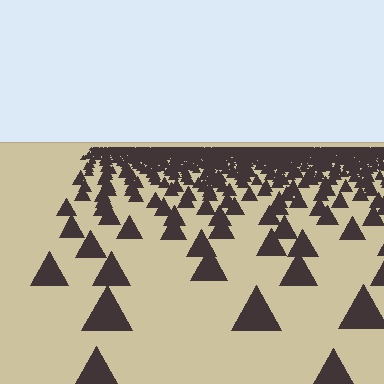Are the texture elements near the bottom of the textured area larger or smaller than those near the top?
Larger. Near the bottom, elements are closer to the viewer and appear at a bigger on-screen size.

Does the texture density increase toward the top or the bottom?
Density increases toward the top.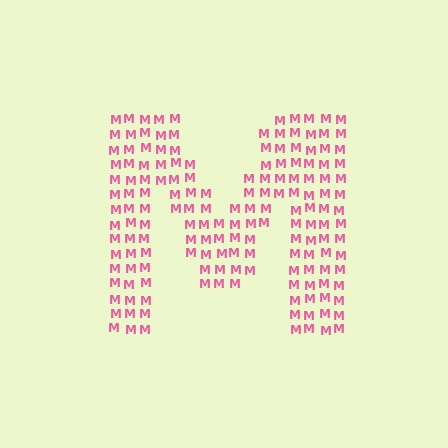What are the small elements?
The small elements are letter M's.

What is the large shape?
The large shape is the letter M.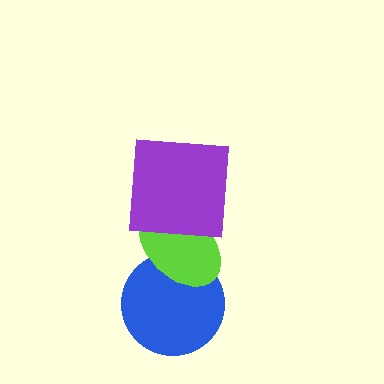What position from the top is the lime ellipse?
The lime ellipse is 2nd from the top.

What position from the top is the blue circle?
The blue circle is 3rd from the top.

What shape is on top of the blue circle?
The lime ellipse is on top of the blue circle.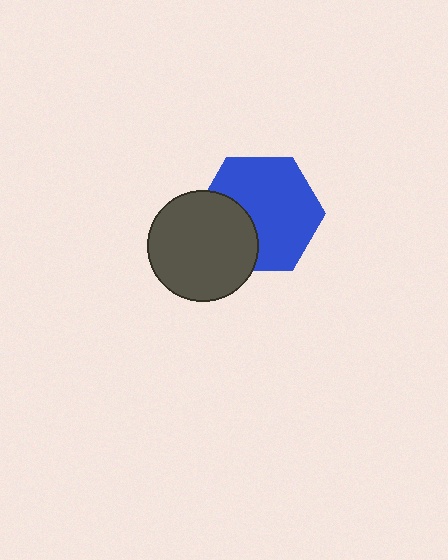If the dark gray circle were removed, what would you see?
You would see the complete blue hexagon.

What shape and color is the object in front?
The object in front is a dark gray circle.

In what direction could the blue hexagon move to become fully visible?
The blue hexagon could move right. That would shift it out from behind the dark gray circle entirely.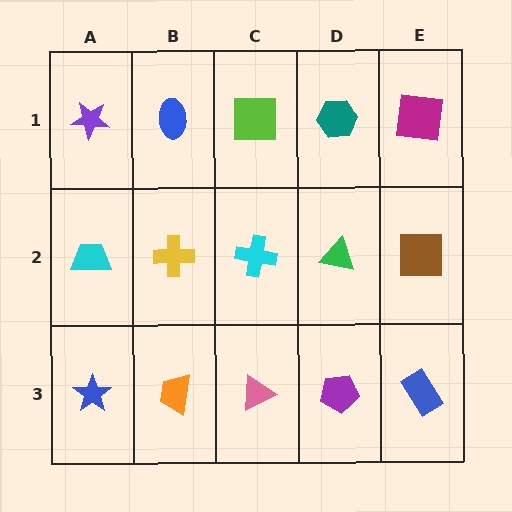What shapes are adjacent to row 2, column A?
A purple star (row 1, column A), a blue star (row 3, column A), a yellow cross (row 2, column B).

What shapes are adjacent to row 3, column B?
A yellow cross (row 2, column B), a blue star (row 3, column A), a pink triangle (row 3, column C).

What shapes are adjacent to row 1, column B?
A yellow cross (row 2, column B), a purple star (row 1, column A), a lime square (row 1, column C).